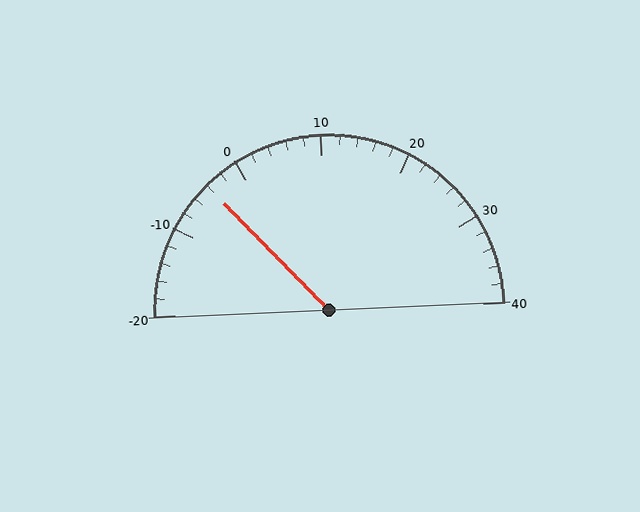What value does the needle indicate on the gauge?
The needle indicates approximately -4.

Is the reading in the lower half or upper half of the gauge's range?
The reading is in the lower half of the range (-20 to 40).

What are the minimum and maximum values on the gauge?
The gauge ranges from -20 to 40.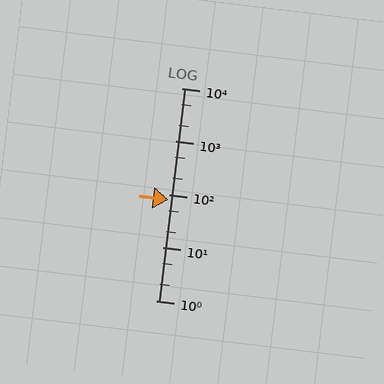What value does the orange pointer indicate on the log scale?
The pointer indicates approximately 78.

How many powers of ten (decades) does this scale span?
The scale spans 4 decades, from 1 to 10000.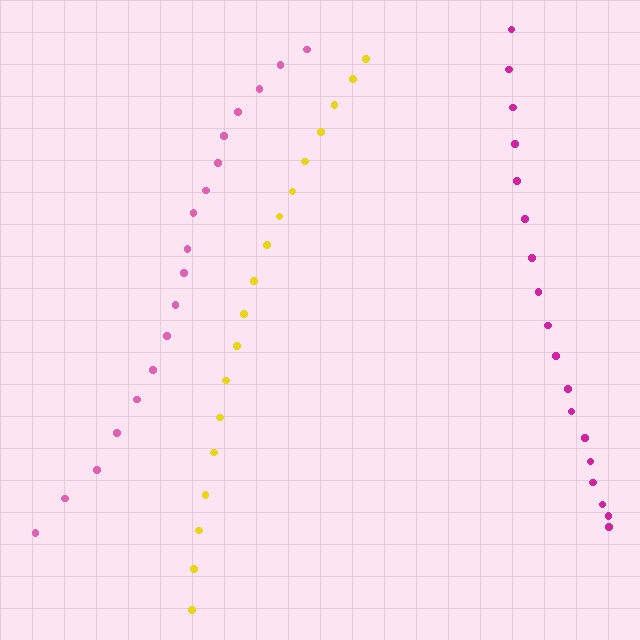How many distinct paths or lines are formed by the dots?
There are 3 distinct paths.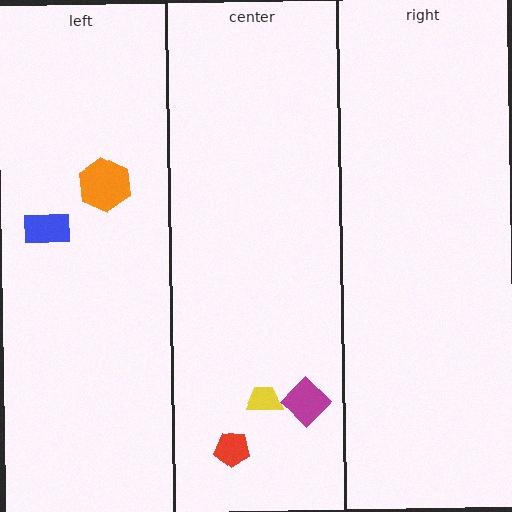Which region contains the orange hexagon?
The left region.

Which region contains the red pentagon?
The center region.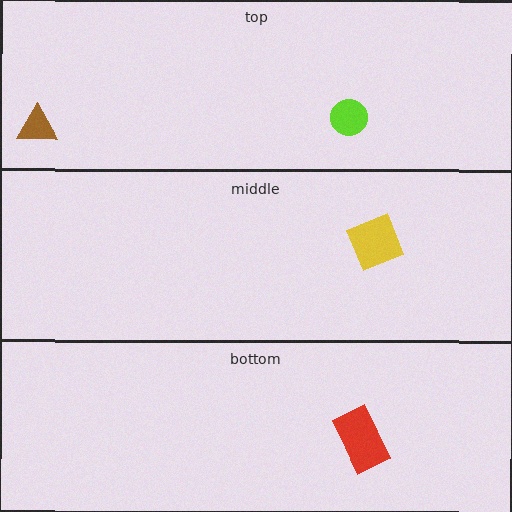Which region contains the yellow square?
The middle region.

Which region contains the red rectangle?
The bottom region.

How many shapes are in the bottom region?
1.